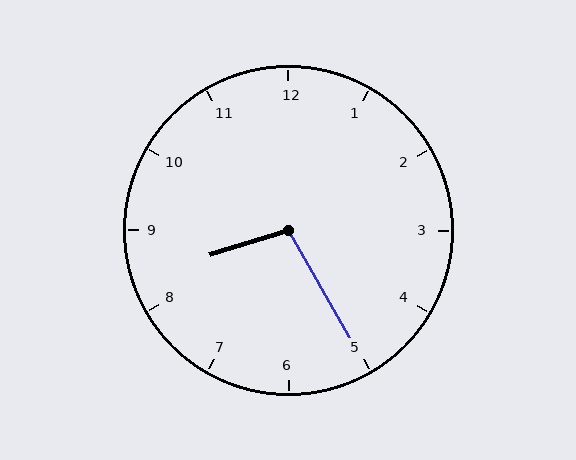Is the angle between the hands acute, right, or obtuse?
It is obtuse.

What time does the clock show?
8:25.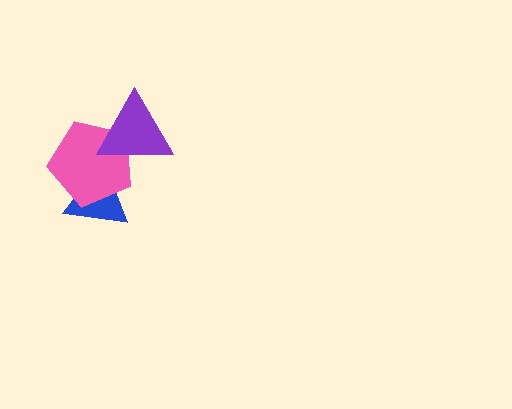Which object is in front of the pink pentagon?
The purple triangle is in front of the pink pentagon.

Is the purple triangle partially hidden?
No, no other shape covers it.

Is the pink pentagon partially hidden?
Yes, it is partially covered by another shape.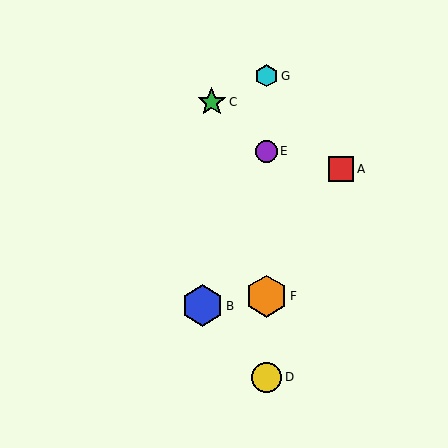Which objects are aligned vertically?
Objects D, E, F, G are aligned vertically.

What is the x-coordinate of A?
Object A is at x≈341.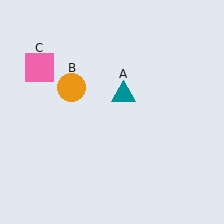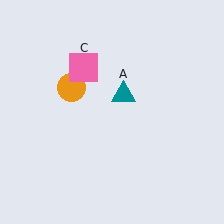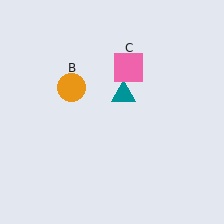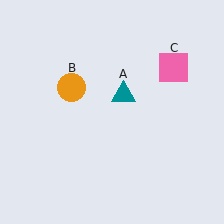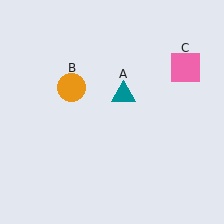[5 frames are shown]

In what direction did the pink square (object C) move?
The pink square (object C) moved right.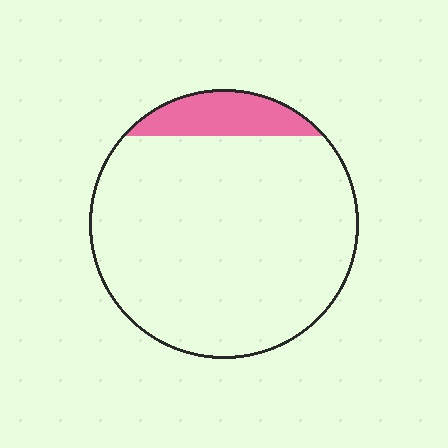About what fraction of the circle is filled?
About one eighth (1/8).